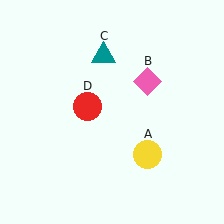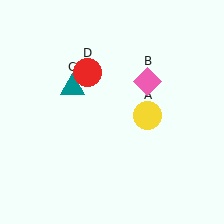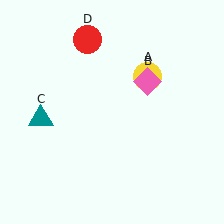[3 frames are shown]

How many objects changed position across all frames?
3 objects changed position: yellow circle (object A), teal triangle (object C), red circle (object D).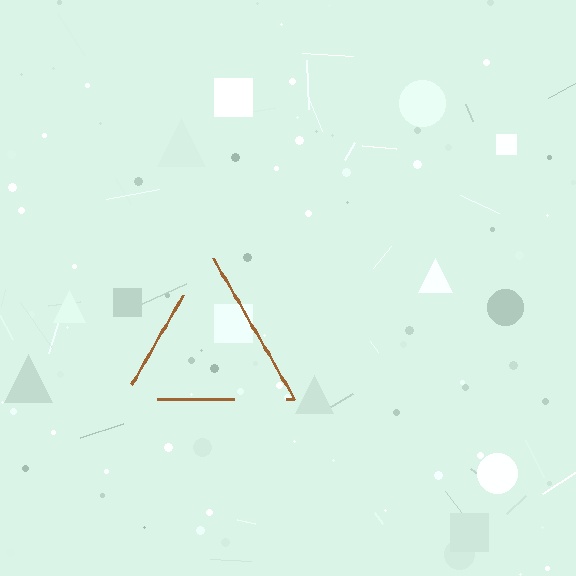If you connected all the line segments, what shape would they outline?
They would outline a triangle.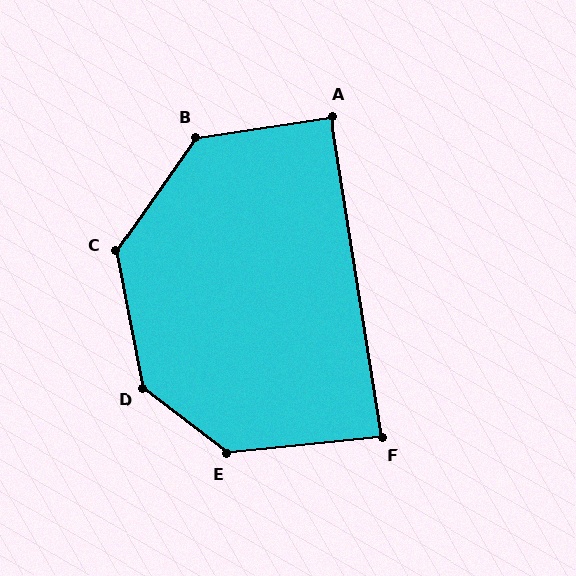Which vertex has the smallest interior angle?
F, at approximately 87 degrees.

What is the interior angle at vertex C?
Approximately 133 degrees (obtuse).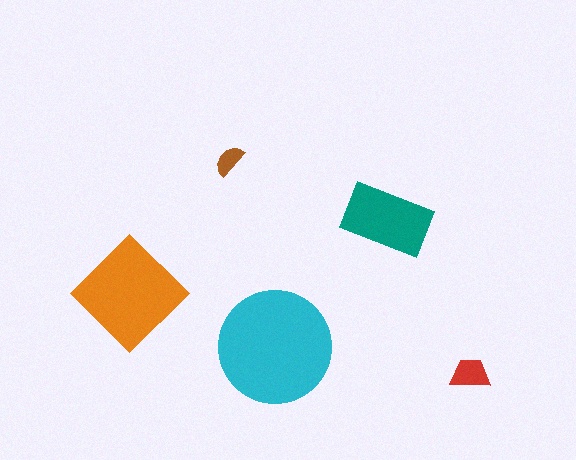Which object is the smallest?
The brown semicircle.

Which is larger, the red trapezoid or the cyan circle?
The cyan circle.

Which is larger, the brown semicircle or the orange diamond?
The orange diamond.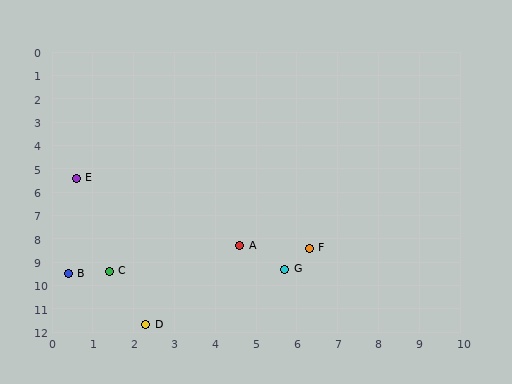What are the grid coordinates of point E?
Point E is at approximately (0.6, 5.4).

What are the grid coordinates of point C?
Point C is at approximately (1.4, 9.4).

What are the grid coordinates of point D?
Point D is at approximately (2.3, 11.7).